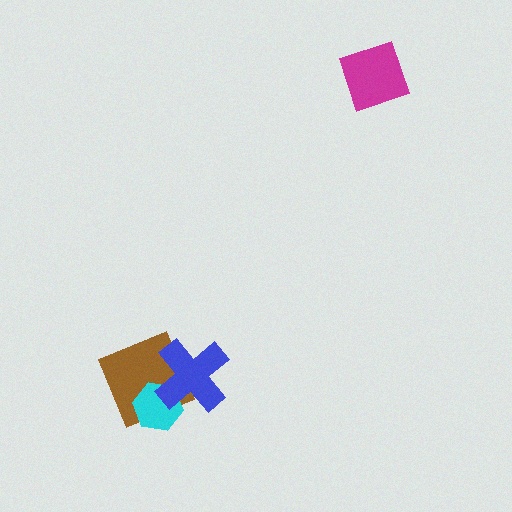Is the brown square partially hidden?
Yes, it is partially covered by another shape.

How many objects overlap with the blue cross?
2 objects overlap with the blue cross.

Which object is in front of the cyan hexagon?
The blue cross is in front of the cyan hexagon.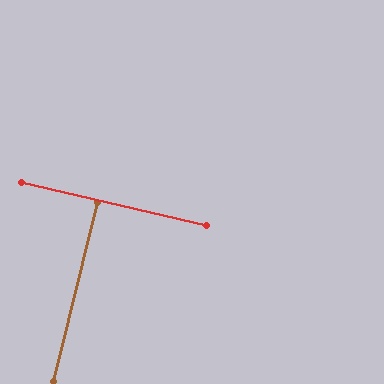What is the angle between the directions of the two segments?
Approximately 89 degrees.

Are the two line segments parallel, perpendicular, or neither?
Perpendicular — they meet at approximately 89°.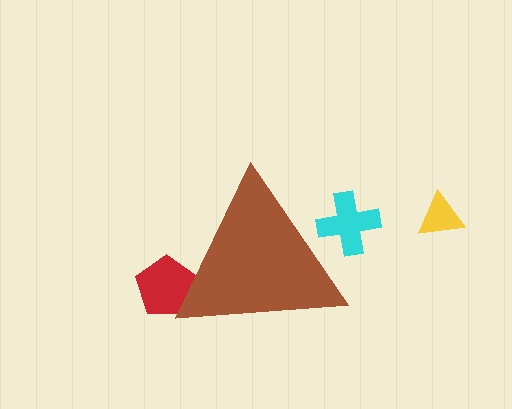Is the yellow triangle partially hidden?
No, the yellow triangle is fully visible.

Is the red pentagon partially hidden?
Yes, the red pentagon is partially hidden behind the brown triangle.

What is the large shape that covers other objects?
A brown triangle.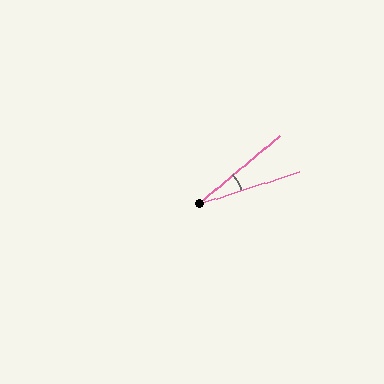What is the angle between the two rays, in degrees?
Approximately 23 degrees.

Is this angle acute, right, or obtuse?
It is acute.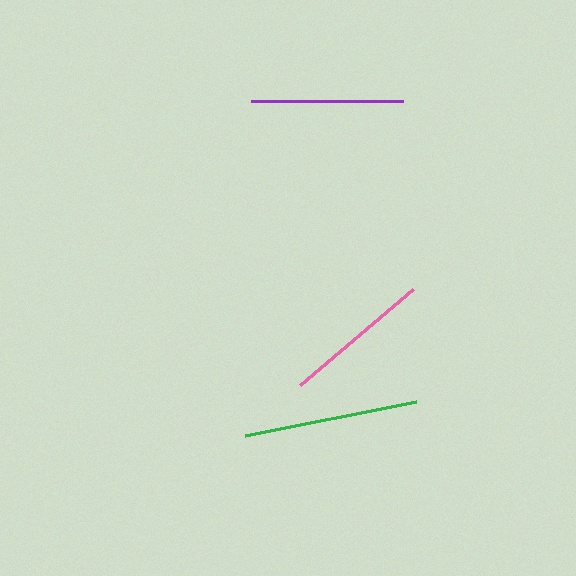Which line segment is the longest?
The green line is the longest at approximately 174 pixels.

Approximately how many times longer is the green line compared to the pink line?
The green line is approximately 1.2 times the length of the pink line.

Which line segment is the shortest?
The pink line is the shortest at approximately 148 pixels.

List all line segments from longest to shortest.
From longest to shortest: green, purple, pink.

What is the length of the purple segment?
The purple segment is approximately 152 pixels long.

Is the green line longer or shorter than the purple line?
The green line is longer than the purple line.